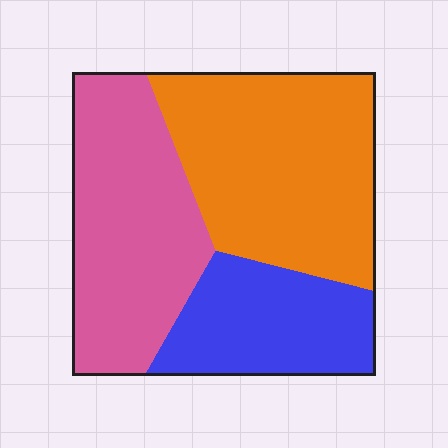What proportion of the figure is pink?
Pink covers roughly 35% of the figure.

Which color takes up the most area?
Orange, at roughly 40%.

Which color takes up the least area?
Blue, at roughly 25%.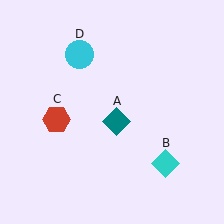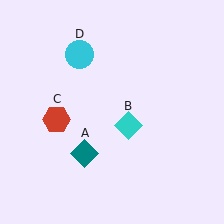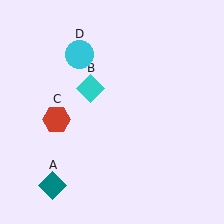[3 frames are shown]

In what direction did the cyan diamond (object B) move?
The cyan diamond (object B) moved up and to the left.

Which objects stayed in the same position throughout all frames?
Red hexagon (object C) and cyan circle (object D) remained stationary.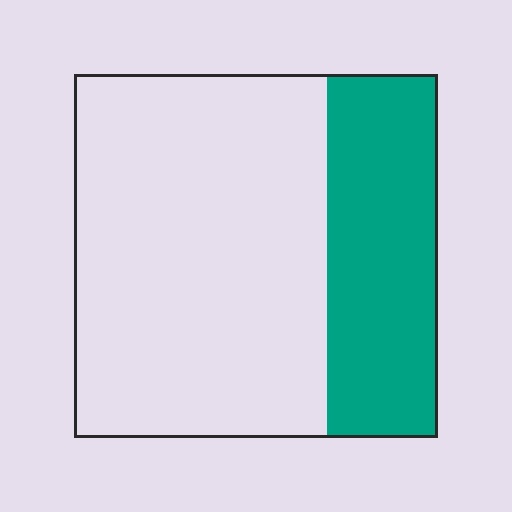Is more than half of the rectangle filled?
No.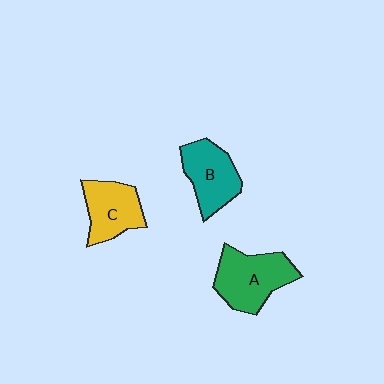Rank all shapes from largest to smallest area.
From largest to smallest: A (green), B (teal), C (yellow).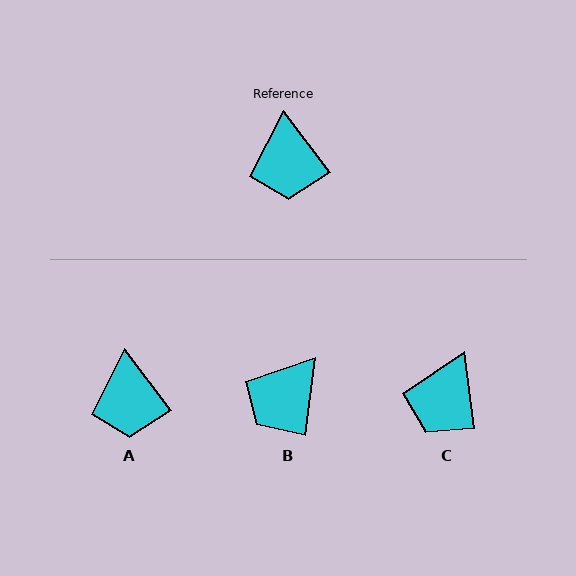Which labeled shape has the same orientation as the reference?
A.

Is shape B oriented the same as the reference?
No, it is off by about 44 degrees.